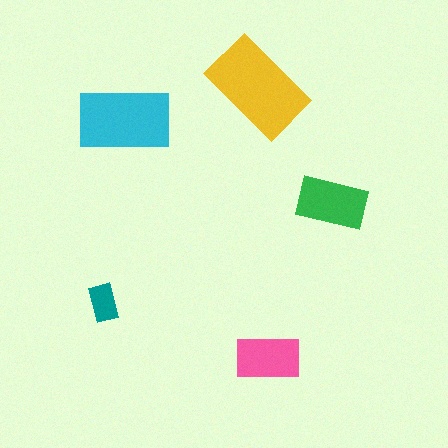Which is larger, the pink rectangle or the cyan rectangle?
The cyan one.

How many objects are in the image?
There are 5 objects in the image.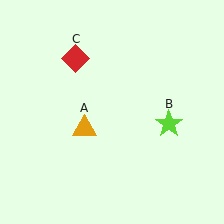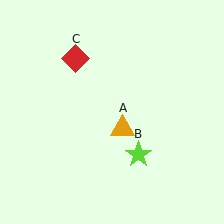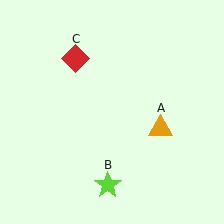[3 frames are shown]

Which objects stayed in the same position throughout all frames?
Red diamond (object C) remained stationary.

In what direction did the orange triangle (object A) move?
The orange triangle (object A) moved right.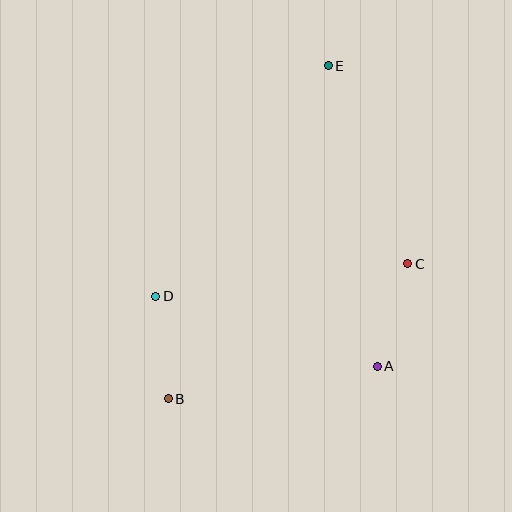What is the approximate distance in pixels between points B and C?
The distance between B and C is approximately 275 pixels.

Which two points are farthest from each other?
Points B and E are farthest from each other.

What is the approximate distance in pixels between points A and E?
The distance between A and E is approximately 305 pixels.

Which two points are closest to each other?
Points B and D are closest to each other.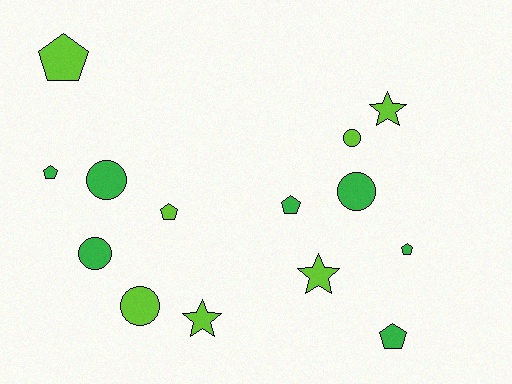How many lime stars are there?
There are 3 lime stars.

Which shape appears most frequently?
Pentagon, with 6 objects.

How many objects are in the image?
There are 14 objects.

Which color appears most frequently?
Lime, with 7 objects.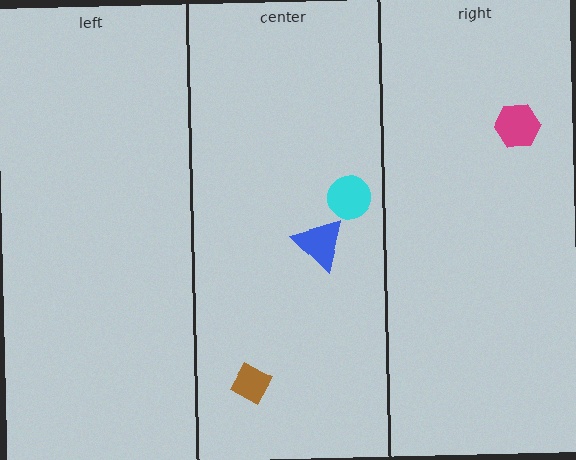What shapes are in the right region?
The magenta hexagon.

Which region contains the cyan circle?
The center region.